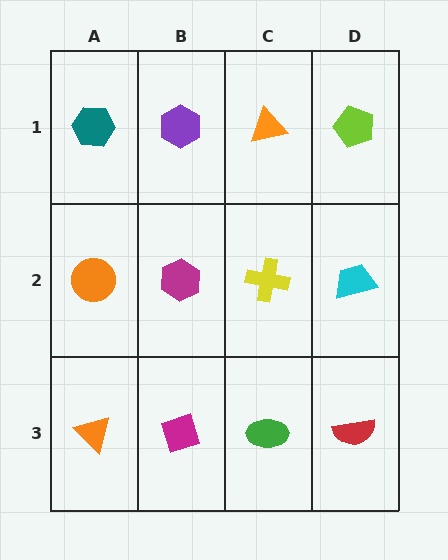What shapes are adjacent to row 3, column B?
A magenta hexagon (row 2, column B), an orange triangle (row 3, column A), a green ellipse (row 3, column C).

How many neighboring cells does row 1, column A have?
2.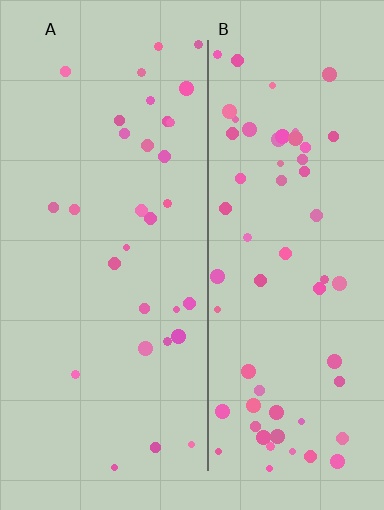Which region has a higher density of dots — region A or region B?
B (the right).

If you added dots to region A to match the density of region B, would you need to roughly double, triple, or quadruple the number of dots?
Approximately double.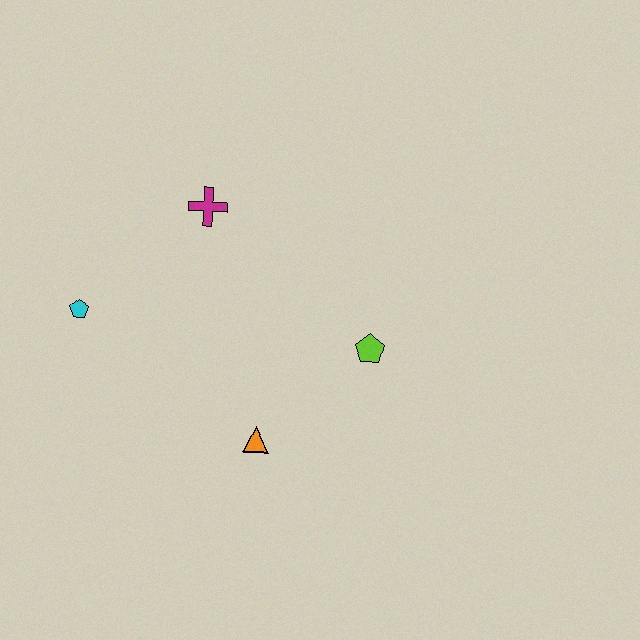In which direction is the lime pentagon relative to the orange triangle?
The lime pentagon is to the right of the orange triangle.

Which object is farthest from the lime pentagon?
The cyan pentagon is farthest from the lime pentagon.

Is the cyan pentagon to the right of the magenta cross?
No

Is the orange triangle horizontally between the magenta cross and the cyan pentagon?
No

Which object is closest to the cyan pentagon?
The magenta cross is closest to the cyan pentagon.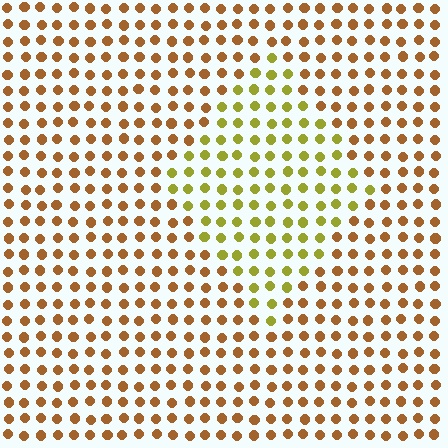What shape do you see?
I see a diamond.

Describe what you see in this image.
The image is filled with small brown elements in a uniform arrangement. A diamond-shaped region is visible where the elements are tinted to a slightly different hue, forming a subtle color boundary.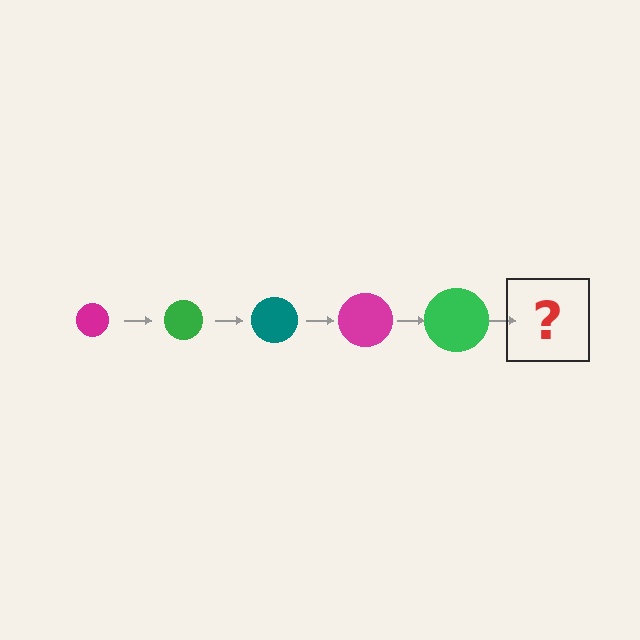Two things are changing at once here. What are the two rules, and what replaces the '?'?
The two rules are that the circle grows larger each step and the color cycles through magenta, green, and teal. The '?' should be a teal circle, larger than the previous one.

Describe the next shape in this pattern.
It should be a teal circle, larger than the previous one.